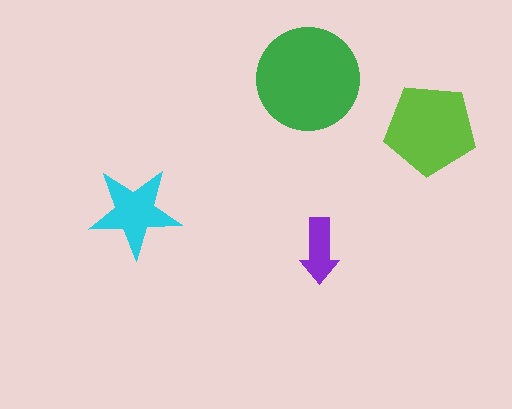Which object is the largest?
The green circle.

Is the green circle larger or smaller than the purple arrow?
Larger.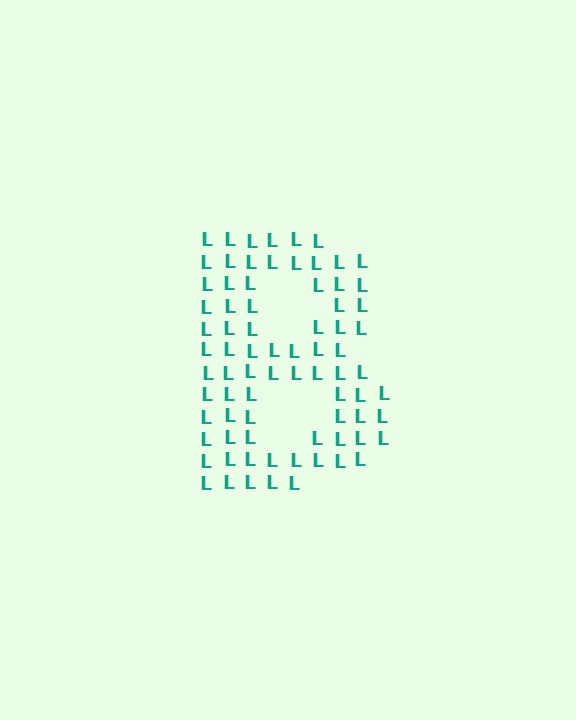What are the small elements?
The small elements are letter L's.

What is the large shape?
The large shape is the letter B.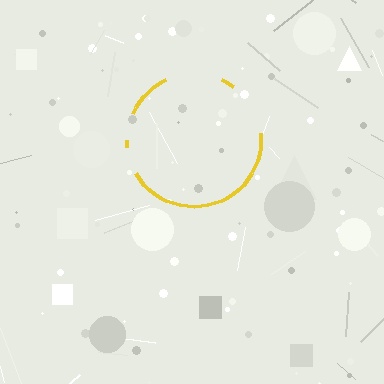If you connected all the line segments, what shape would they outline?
They would outline a circle.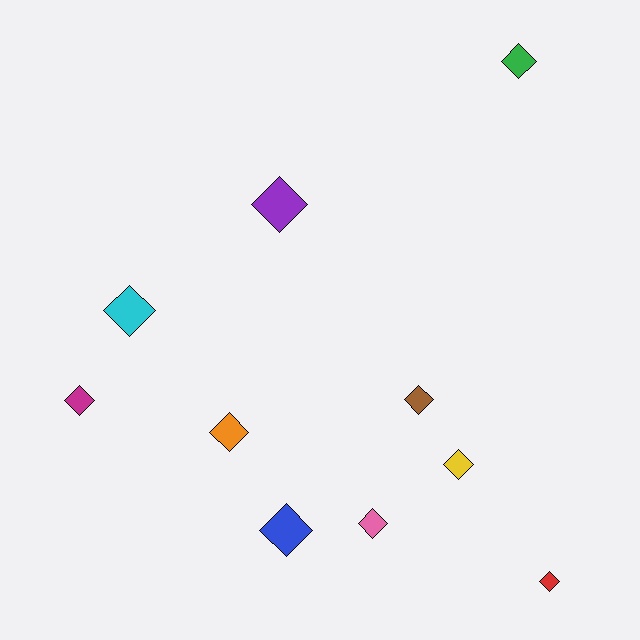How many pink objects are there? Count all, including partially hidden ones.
There is 1 pink object.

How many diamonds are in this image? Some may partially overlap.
There are 10 diamonds.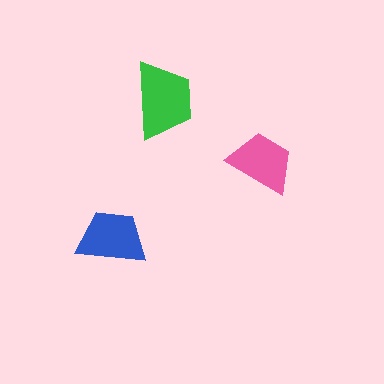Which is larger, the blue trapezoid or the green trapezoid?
The green one.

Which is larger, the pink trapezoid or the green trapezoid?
The green one.